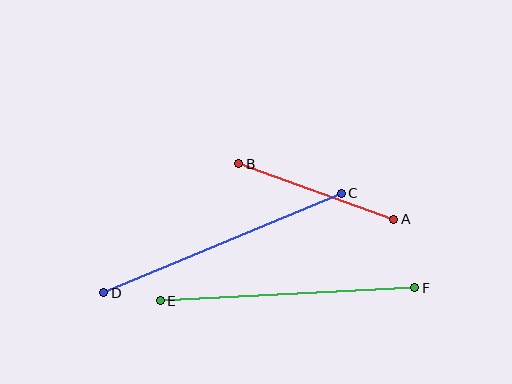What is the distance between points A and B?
The distance is approximately 165 pixels.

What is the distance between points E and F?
The distance is approximately 255 pixels.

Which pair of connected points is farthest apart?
Points C and D are farthest apart.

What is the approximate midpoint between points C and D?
The midpoint is at approximately (223, 243) pixels.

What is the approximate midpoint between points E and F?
The midpoint is at approximately (288, 294) pixels.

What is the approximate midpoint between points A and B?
The midpoint is at approximately (316, 191) pixels.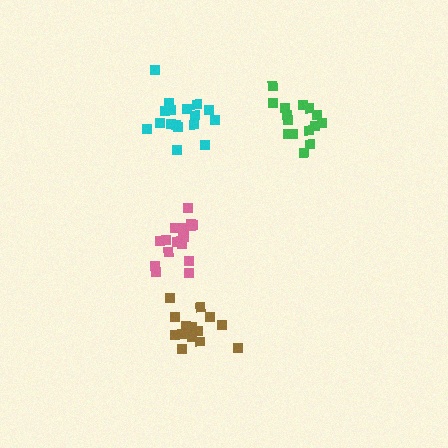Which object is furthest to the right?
The green cluster is rightmost.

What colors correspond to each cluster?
The clusters are colored: pink, brown, cyan, green.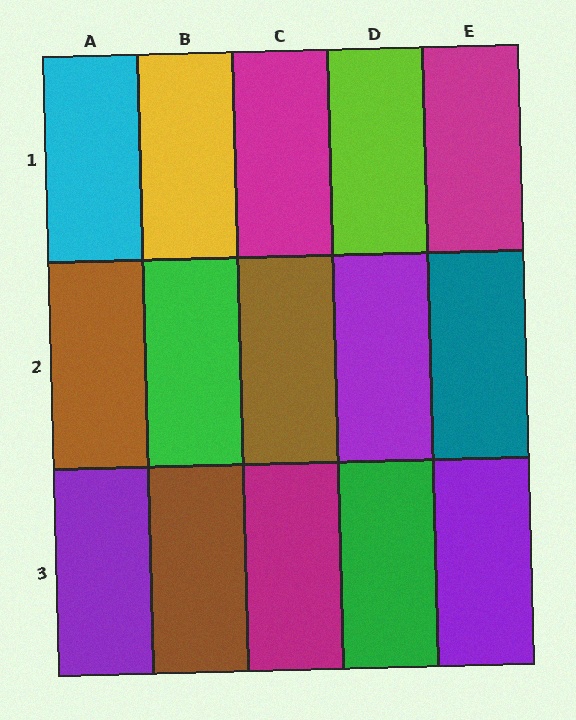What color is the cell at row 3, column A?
Purple.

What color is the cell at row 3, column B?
Brown.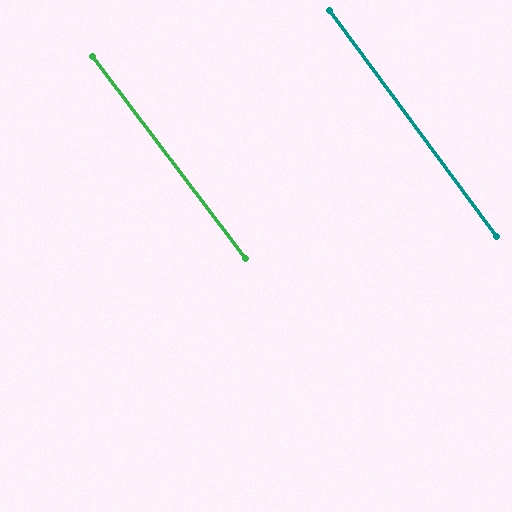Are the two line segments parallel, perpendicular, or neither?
Parallel — their directions differ by only 0.8°.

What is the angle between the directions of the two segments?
Approximately 1 degree.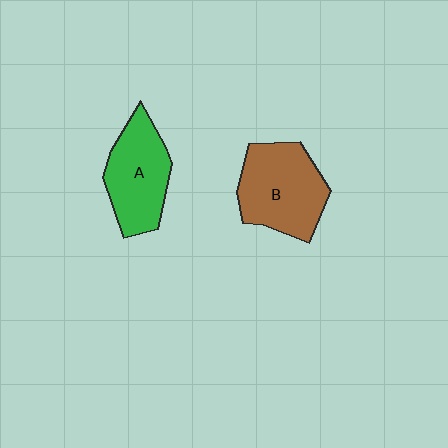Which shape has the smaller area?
Shape A (green).